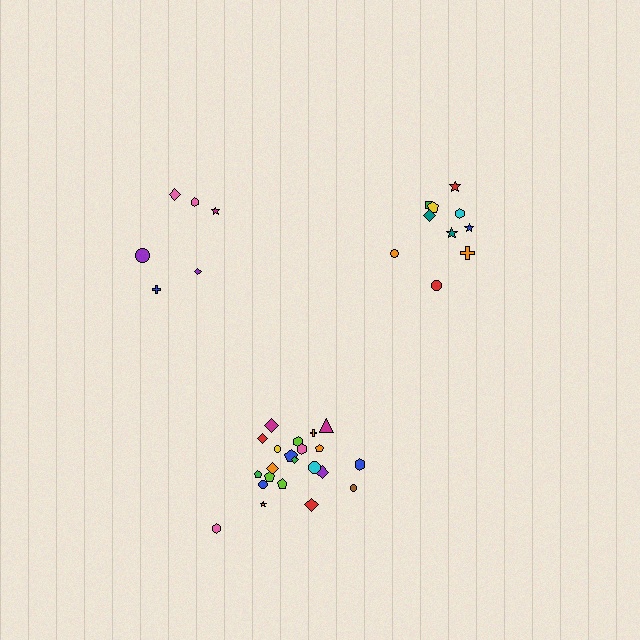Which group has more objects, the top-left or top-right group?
The top-right group.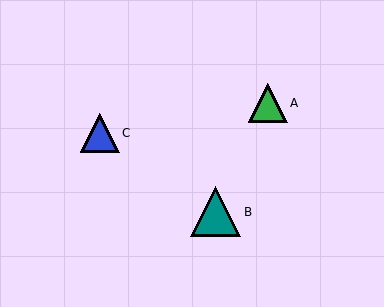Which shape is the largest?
The teal triangle (labeled B) is the largest.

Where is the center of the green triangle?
The center of the green triangle is at (268, 103).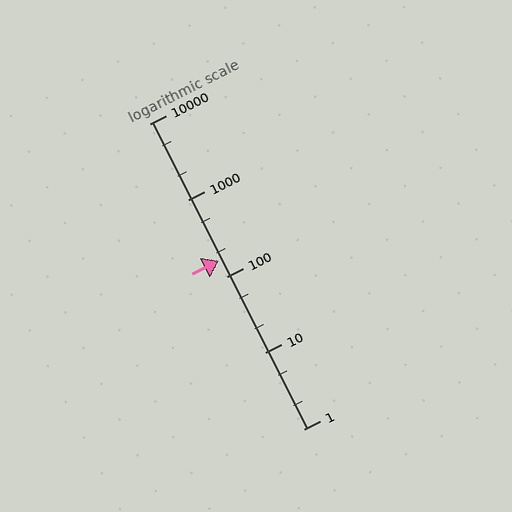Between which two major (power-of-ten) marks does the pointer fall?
The pointer is between 100 and 1000.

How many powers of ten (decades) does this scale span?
The scale spans 4 decades, from 1 to 10000.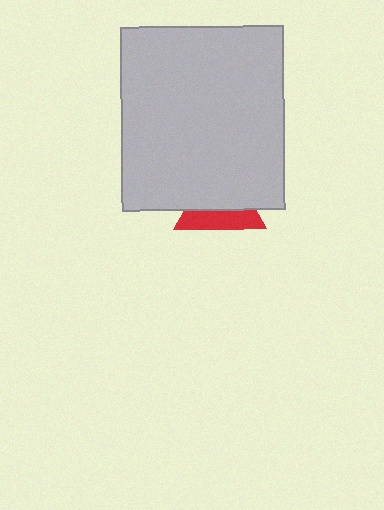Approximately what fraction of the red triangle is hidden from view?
Roughly 61% of the red triangle is hidden behind the light gray rectangle.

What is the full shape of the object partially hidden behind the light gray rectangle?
The partially hidden object is a red triangle.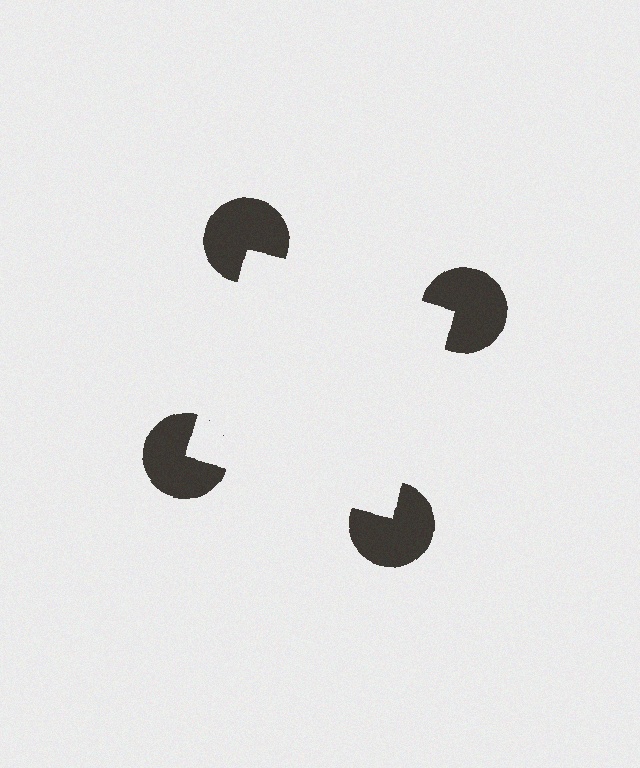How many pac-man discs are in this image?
There are 4 — one at each vertex of the illusory square.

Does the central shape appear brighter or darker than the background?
It typically appears slightly brighter than the background, even though no actual brightness change is drawn.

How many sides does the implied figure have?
4 sides.